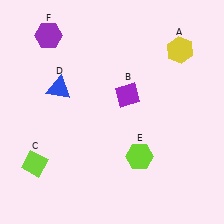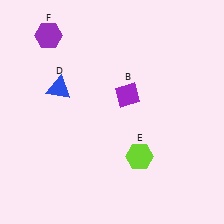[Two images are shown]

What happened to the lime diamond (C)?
The lime diamond (C) was removed in Image 2. It was in the bottom-left area of Image 1.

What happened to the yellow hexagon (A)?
The yellow hexagon (A) was removed in Image 2. It was in the top-right area of Image 1.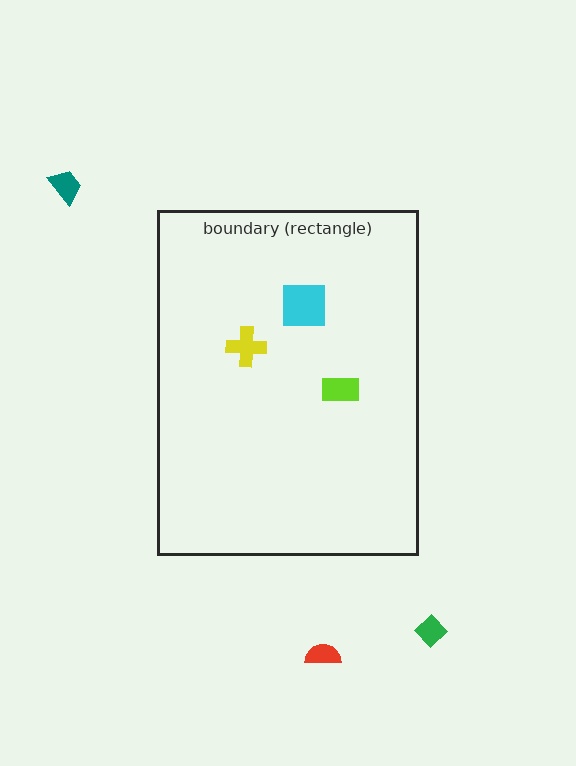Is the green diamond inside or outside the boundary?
Outside.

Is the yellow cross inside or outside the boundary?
Inside.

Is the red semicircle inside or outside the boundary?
Outside.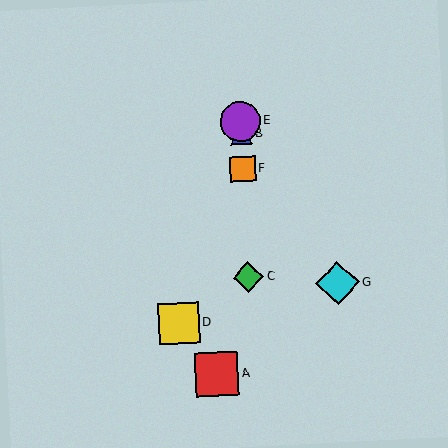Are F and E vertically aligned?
Yes, both are at x≈243.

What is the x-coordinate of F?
Object F is at x≈243.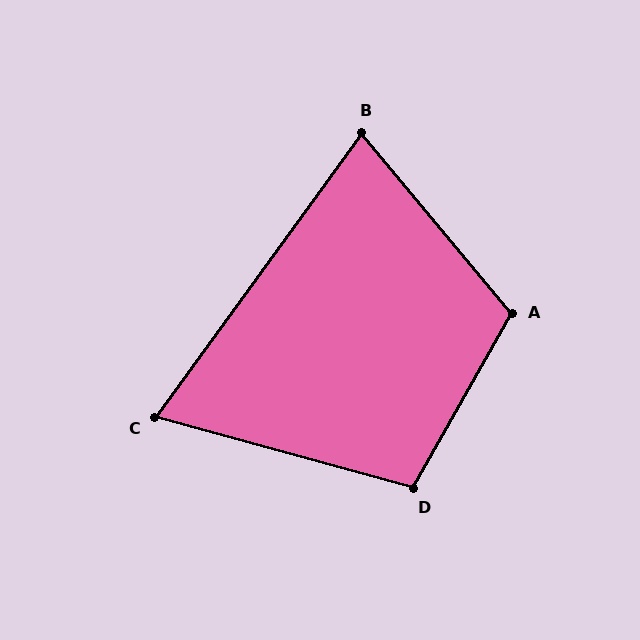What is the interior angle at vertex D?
Approximately 104 degrees (obtuse).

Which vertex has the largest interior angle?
A, at approximately 111 degrees.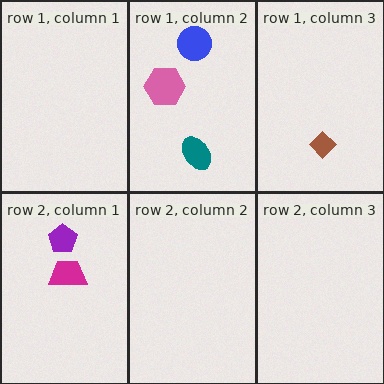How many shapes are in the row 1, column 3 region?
1.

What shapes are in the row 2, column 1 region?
The magenta trapezoid, the purple pentagon.